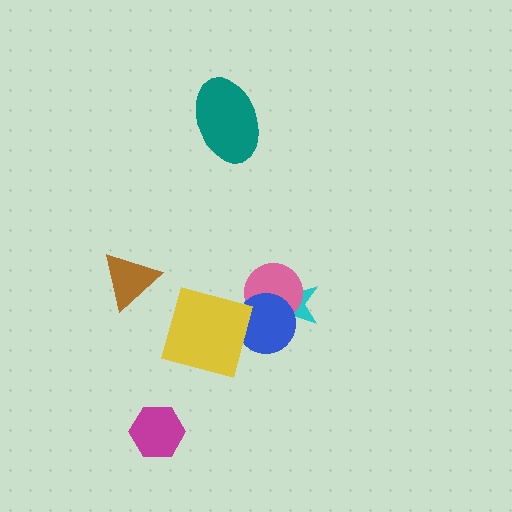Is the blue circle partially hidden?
Yes, it is partially covered by another shape.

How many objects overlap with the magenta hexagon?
0 objects overlap with the magenta hexagon.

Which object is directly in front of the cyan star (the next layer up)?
The pink circle is directly in front of the cyan star.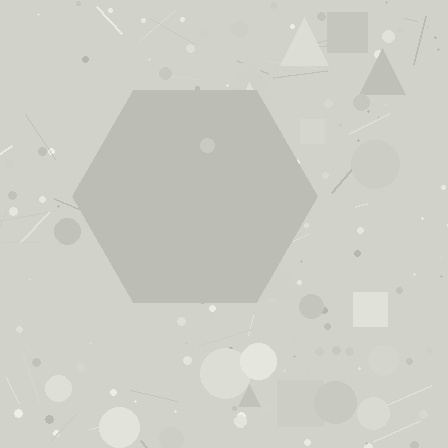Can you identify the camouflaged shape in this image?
The camouflaged shape is a hexagon.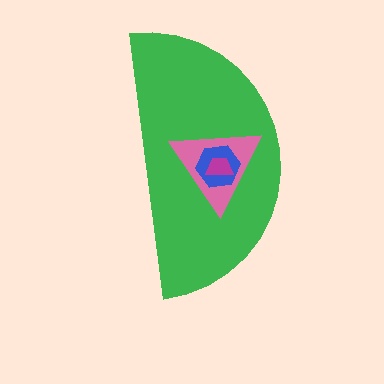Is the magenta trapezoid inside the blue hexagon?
Yes.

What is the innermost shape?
The magenta trapezoid.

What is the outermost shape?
The green semicircle.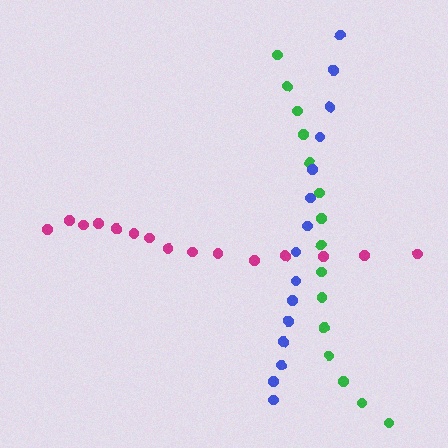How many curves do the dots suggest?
There are 3 distinct paths.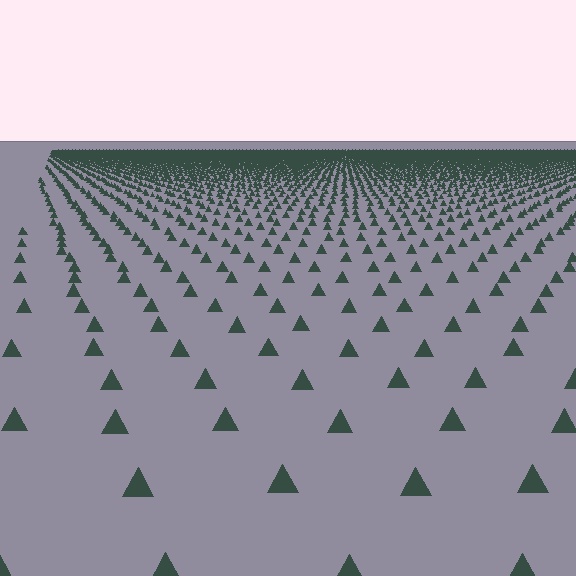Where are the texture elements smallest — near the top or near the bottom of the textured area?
Near the top.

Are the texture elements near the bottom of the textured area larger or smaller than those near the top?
Larger. Near the bottom, elements are closer to the viewer and appear at a bigger on-screen size.